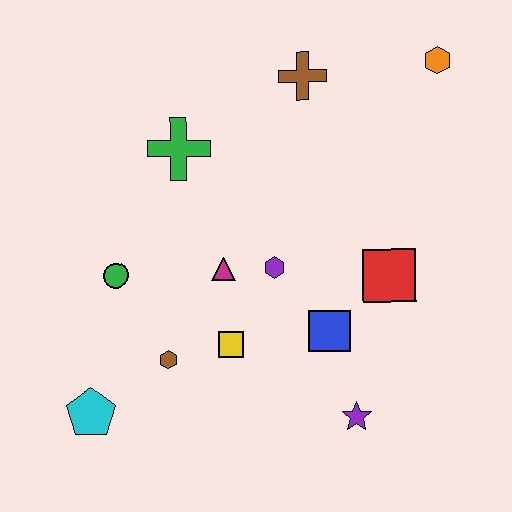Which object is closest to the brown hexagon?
The yellow square is closest to the brown hexagon.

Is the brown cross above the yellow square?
Yes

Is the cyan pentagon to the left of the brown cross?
Yes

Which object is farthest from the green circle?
The orange hexagon is farthest from the green circle.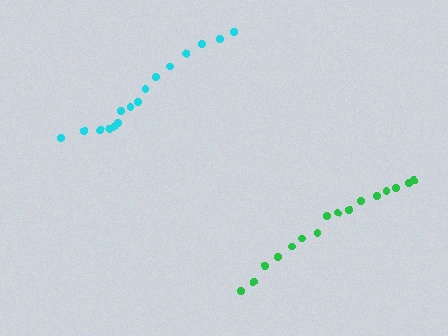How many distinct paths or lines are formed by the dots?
There are 2 distinct paths.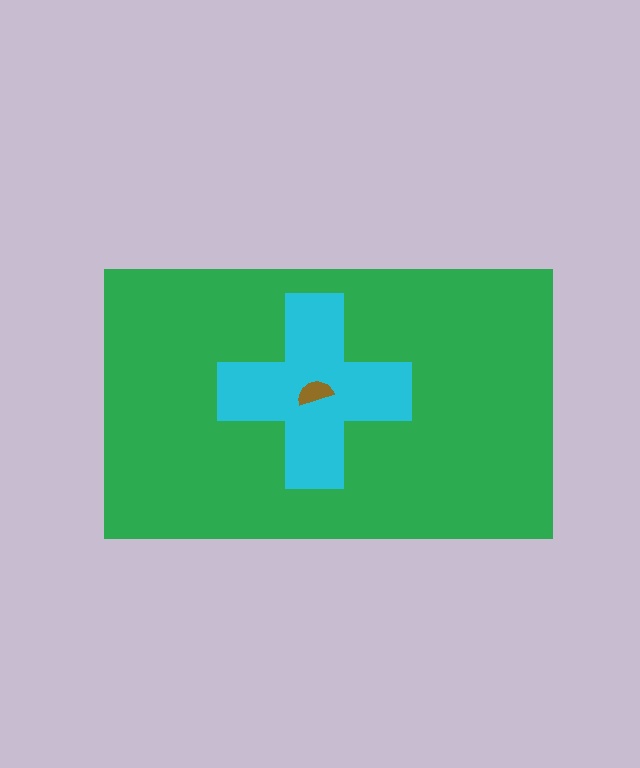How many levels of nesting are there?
3.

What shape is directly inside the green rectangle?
The cyan cross.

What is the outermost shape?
The green rectangle.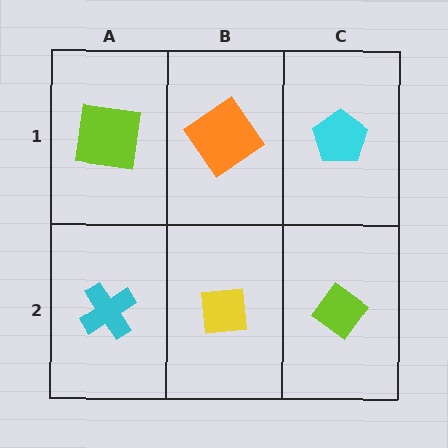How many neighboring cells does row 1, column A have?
2.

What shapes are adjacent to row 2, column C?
A cyan pentagon (row 1, column C), a yellow square (row 2, column B).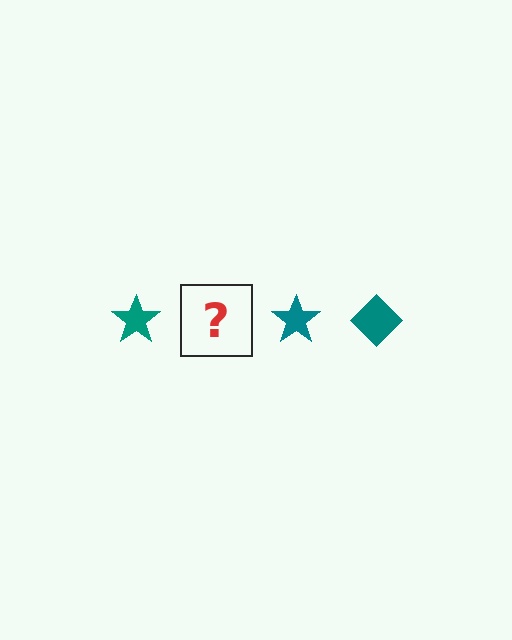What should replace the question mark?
The question mark should be replaced with a teal diamond.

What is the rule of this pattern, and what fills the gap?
The rule is that the pattern cycles through star, diamond shapes in teal. The gap should be filled with a teal diamond.